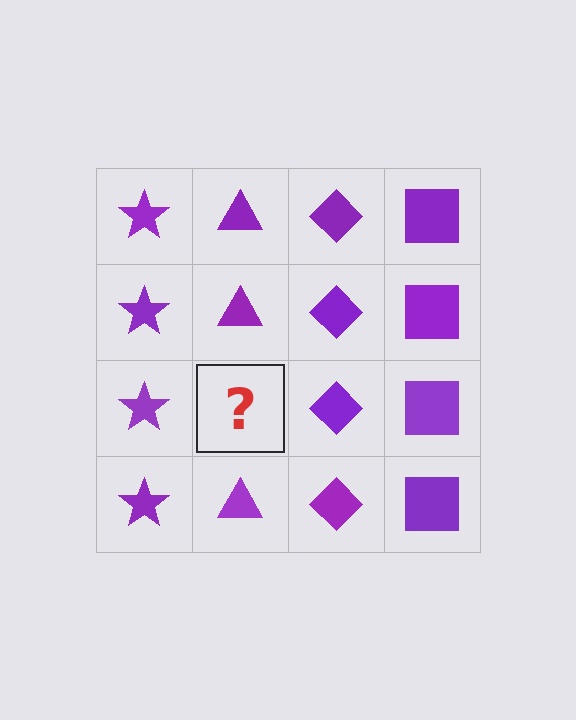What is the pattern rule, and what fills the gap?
The rule is that each column has a consistent shape. The gap should be filled with a purple triangle.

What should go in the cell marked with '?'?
The missing cell should contain a purple triangle.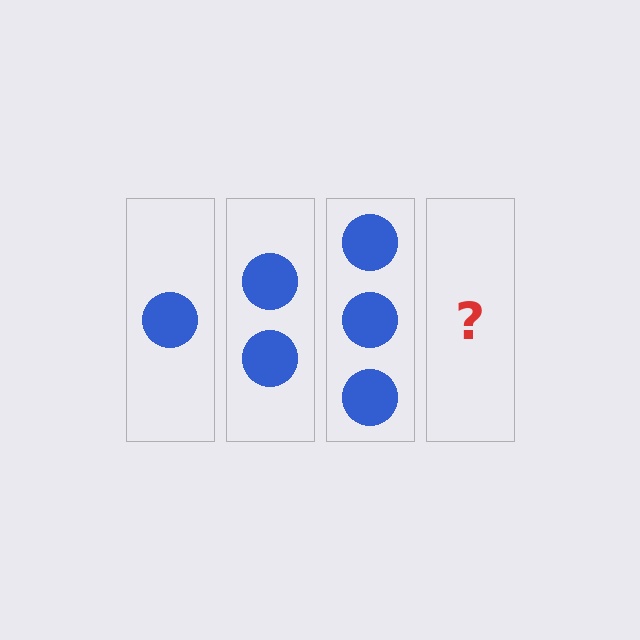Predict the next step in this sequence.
The next step is 4 circles.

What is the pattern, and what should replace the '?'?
The pattern is that each step adds one more circle. The '?' should be 4 circles.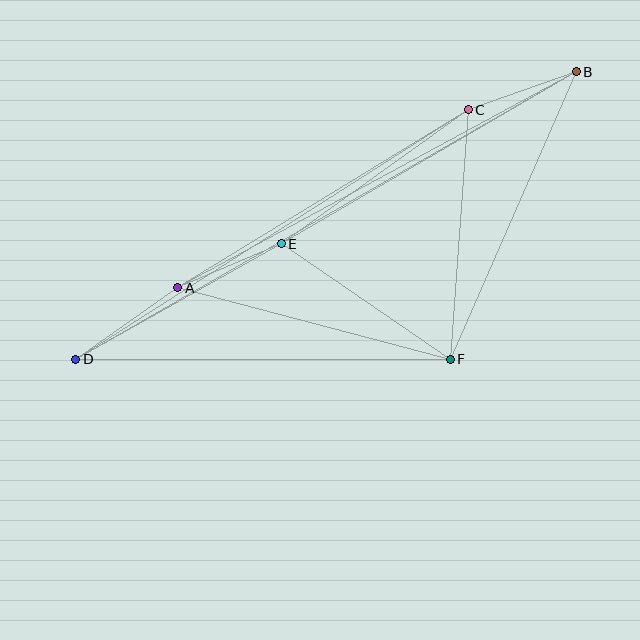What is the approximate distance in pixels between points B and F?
The distance between B and F is approximately 314 pixels.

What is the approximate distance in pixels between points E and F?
The distance between E and F is approximately 205 pixels.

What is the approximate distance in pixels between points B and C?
The distance between B and C is approximately 115 pixels.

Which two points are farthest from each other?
Points B and D are farthest from each other.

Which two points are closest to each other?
Points A and E are closest to each other.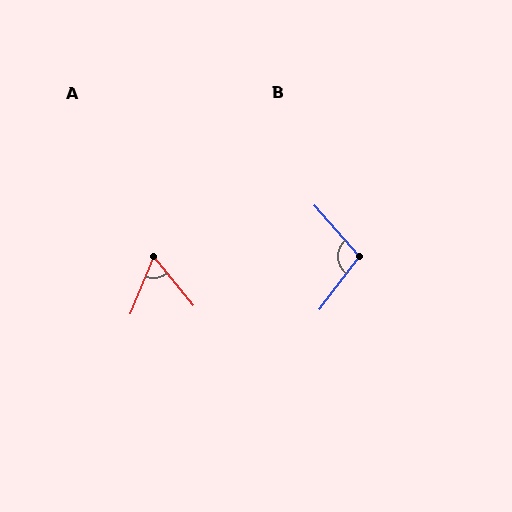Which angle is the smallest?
A, at approximately 61 degrees.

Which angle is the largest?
B, at approximately 102 degrees.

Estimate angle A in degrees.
Approximately 61 degrees.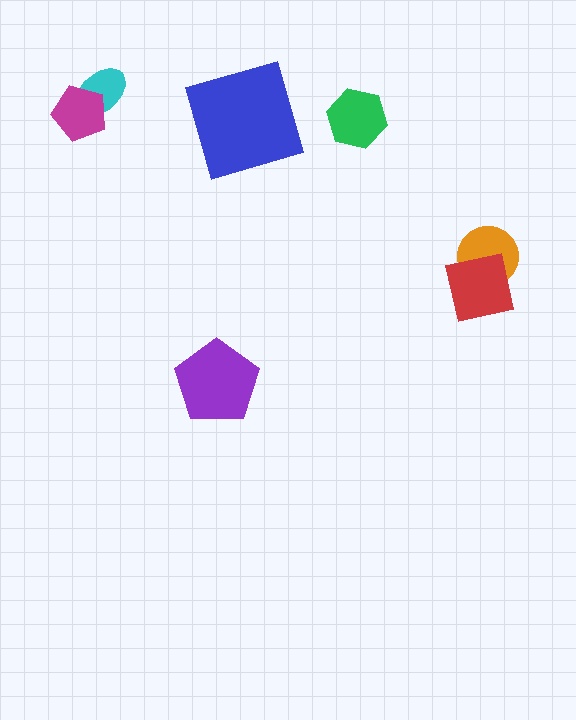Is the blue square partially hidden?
No, no other shape covers it.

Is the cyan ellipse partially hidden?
Yes, it is partially covered by another shape.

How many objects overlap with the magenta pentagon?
1 object overlaps with the magenta pentagon.